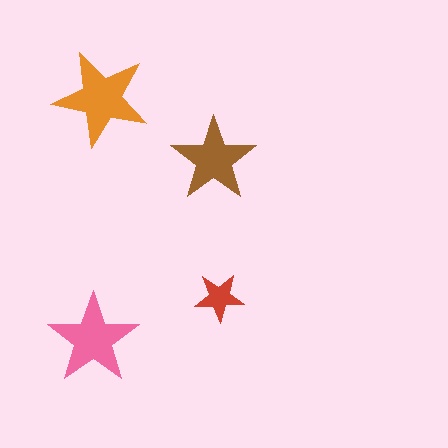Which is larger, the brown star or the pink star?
The pink one.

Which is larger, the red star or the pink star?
The pink one.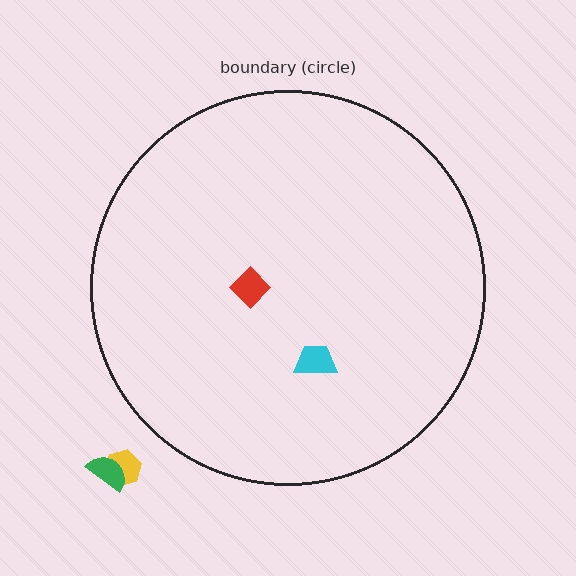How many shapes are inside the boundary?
2 inside, 2 outside.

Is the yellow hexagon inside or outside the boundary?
Outside.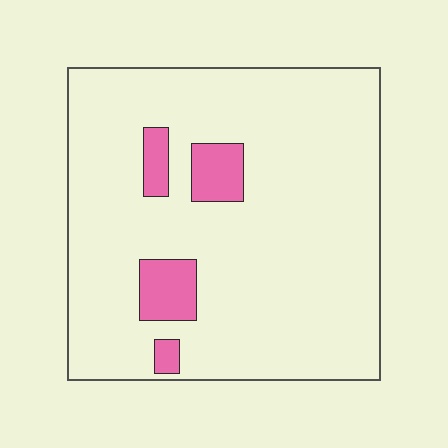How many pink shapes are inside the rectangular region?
4.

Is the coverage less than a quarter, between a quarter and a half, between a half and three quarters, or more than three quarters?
Less than a quarter.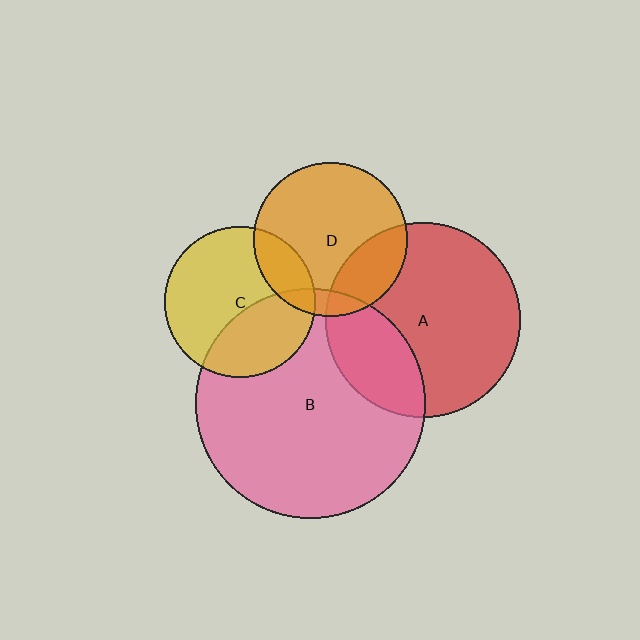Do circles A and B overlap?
Yes.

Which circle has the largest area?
Circle B (pink).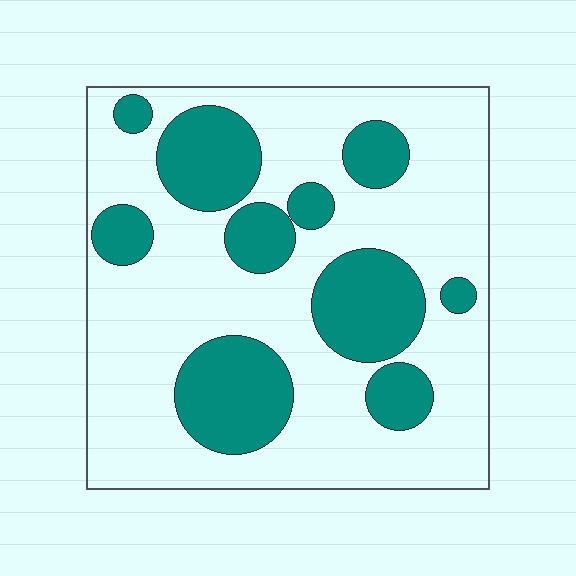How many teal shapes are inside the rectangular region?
10.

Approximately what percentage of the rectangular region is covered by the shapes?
Approximately 30%.